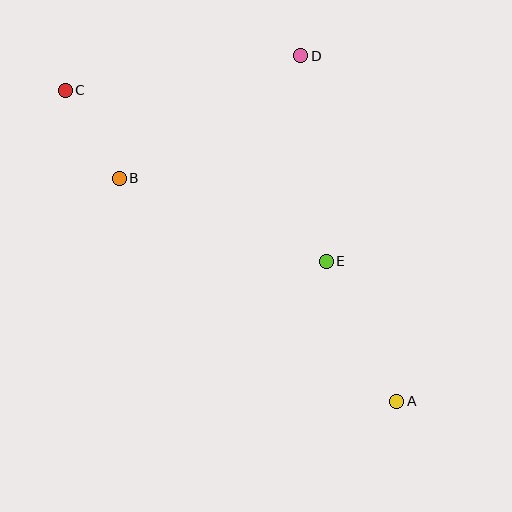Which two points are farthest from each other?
Points A and C are farthest from each other.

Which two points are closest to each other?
Points B and C are closest to each other.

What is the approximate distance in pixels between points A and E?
The distance between A and E is approximately 157 pixels.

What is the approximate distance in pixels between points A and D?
The distance between A and D is approximately 359 pixels.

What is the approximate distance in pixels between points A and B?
The distance between A and B is approximately 356 pixels.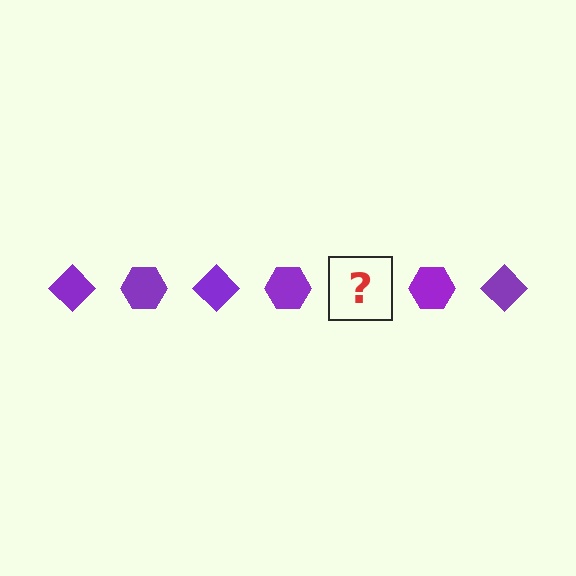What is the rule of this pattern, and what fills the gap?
The rule is that the pattern cycles through diamond, hexagon shapes in purple. The gap should be filled with a purple diamond.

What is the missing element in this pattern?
The missing element is a purple diamond.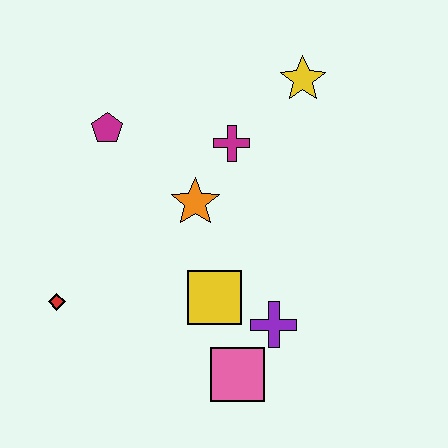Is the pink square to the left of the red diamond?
No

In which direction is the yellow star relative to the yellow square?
The yellow star is above the yellow square.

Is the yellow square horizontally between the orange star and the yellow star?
Yes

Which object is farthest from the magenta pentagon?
The pink square is farthest from the magenta pentagon.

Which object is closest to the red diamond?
The yellow square is closest to the red diamond.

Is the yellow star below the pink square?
No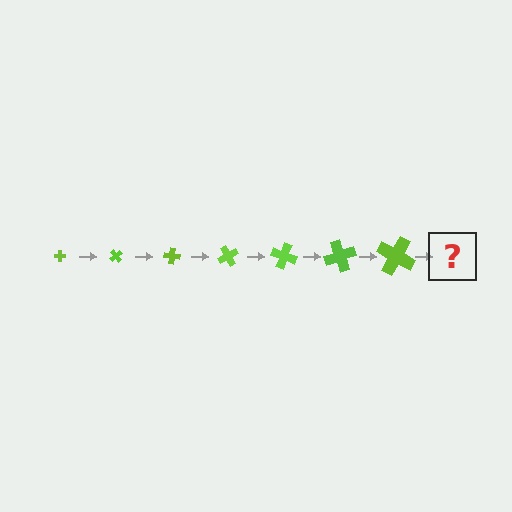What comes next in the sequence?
The next element should be a cross, larger than the previous one and rotated 350 degrees from the start.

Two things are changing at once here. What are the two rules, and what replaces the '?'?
The two rules are that the cross grows larger each step and it rotates 50 degrees each step. The '?' should be a cross, larger than the previous one and rotated 350 degrees from the start.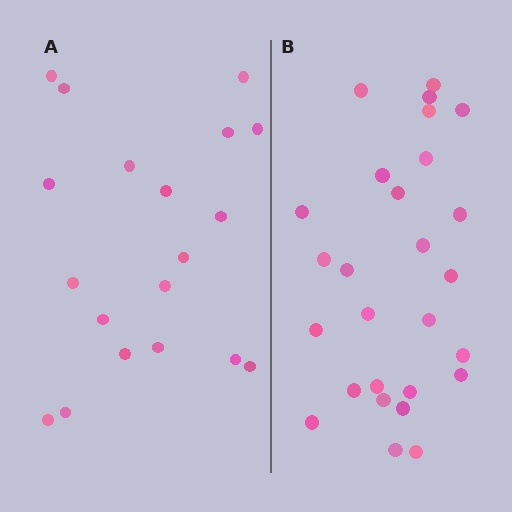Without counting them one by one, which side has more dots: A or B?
Region B (the right region) has more dots.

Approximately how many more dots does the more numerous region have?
Region B has roughly 8 or so more dots than region A.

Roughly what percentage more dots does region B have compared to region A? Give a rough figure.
About 40% more.